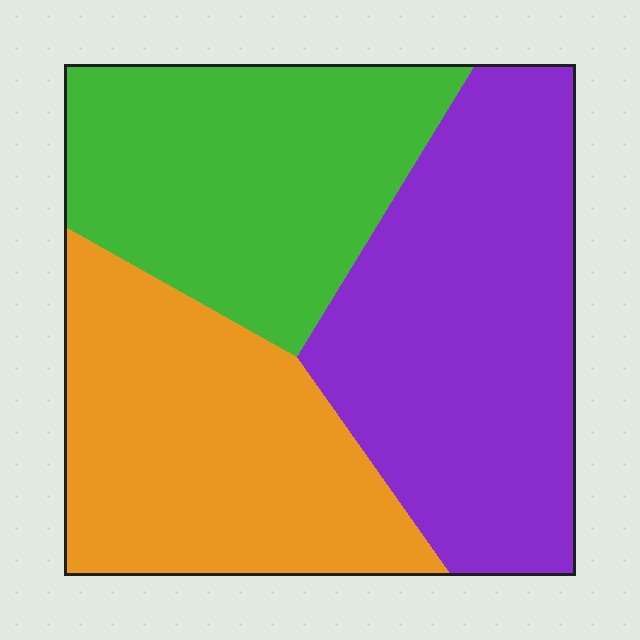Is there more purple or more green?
Purple.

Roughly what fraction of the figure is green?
Green takes up between a sixth and a third of the figure.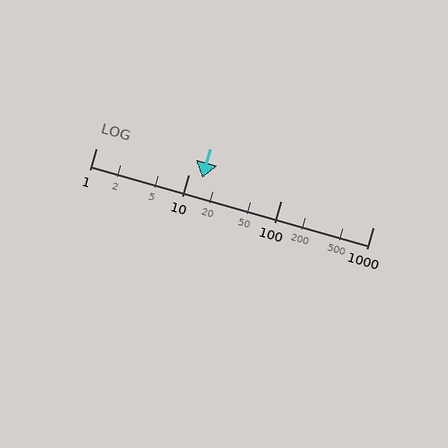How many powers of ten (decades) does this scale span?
The scale spans 3 decades, from 1 to 1000.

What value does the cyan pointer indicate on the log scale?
The pointer indicates approximately 14.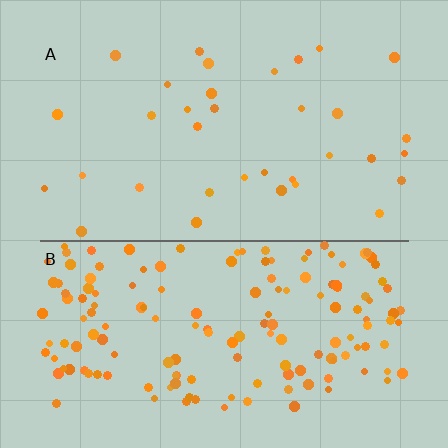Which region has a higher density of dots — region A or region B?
B (the bottom).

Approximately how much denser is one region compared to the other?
Approximately 4.7× — region B over region A.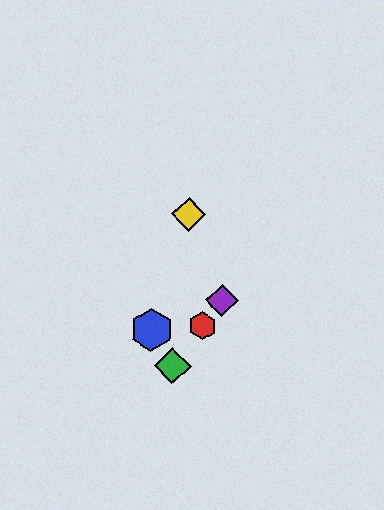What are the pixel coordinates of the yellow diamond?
The yellow diamond is at (189, 214).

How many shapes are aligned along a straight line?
3 shapes (the red hexagon, the green diamond, the purple diamond) are aligned along a straight line.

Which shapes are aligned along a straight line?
The red hexagon, the green diamond, the purple diamond are aligned along a straight line.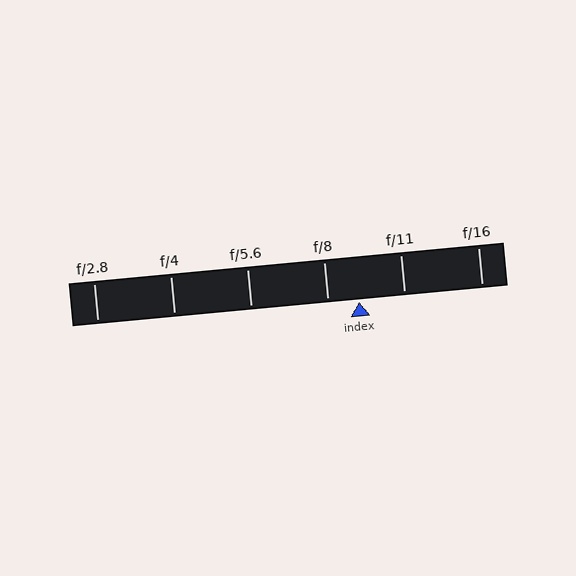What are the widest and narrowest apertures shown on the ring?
The widest aperture shown is f/2.8 and the narrowest is f/16.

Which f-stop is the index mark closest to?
The index mark is closest to f/8.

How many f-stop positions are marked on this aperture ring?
There are 6 f-stop positions marked.